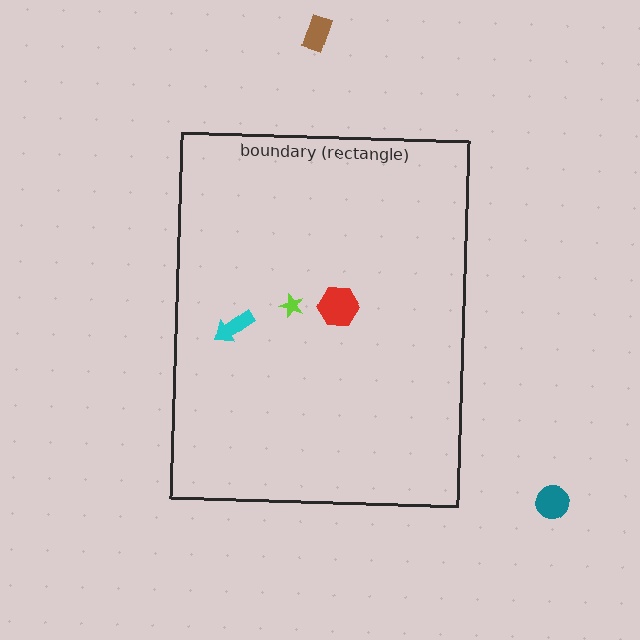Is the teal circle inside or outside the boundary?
Outside.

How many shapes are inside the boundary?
3 inside, 2 outside.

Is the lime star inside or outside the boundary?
Inside.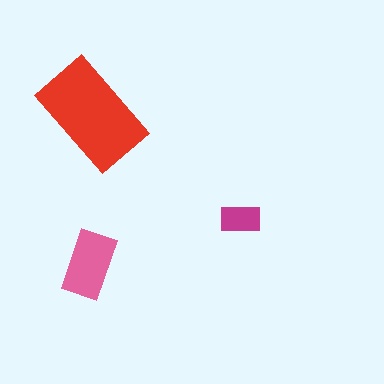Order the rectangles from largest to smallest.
the red one, the pink one, the magenta one.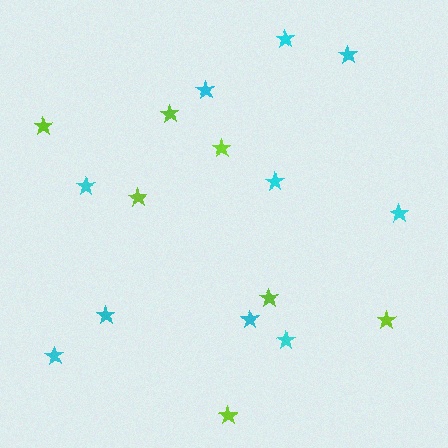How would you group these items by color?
There are 2 groups: one group of lime stars (7) and one group of cyan stars (10).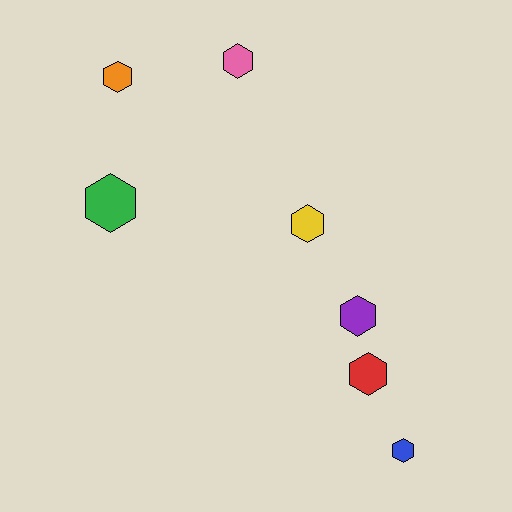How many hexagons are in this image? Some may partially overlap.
There are 7 hexagons.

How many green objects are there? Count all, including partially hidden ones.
There is 1 green object.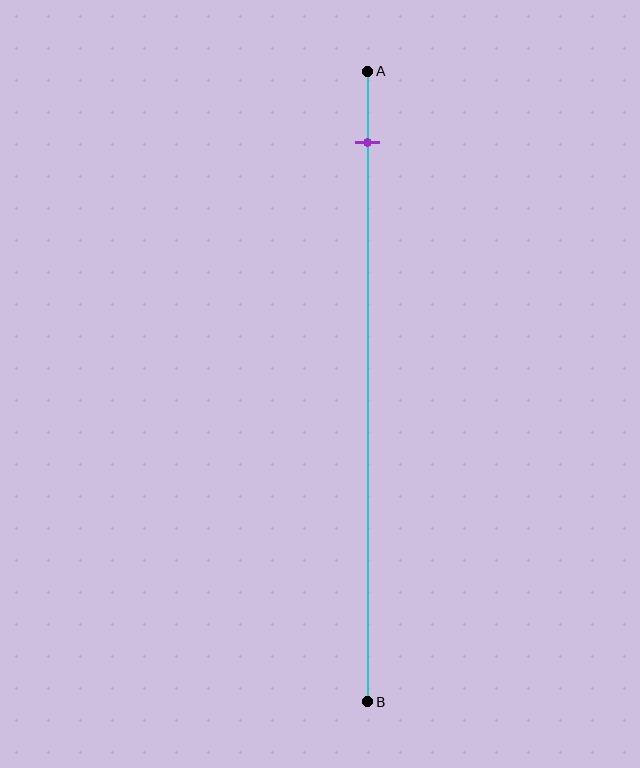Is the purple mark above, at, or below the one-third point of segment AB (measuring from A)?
The purple mark is above the one-third point of segment AB.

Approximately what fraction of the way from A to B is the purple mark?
The purple mark is approximately 10% of the way from A to B.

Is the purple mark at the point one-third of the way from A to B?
No, the mark is at about 10% from A, not at the 33% one-third point.